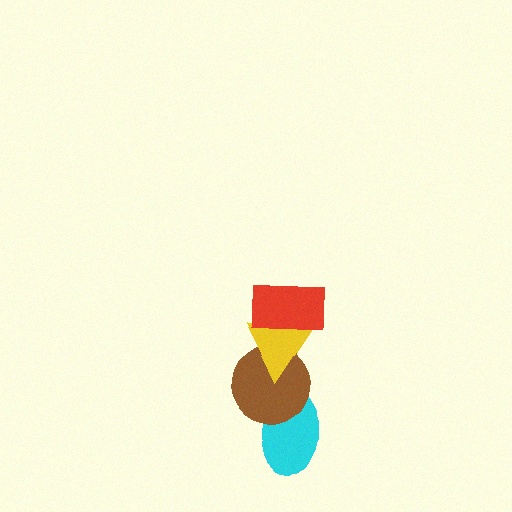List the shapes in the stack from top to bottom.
From top to bottom: the red rectangle, the yellow triangle, the brown circle, the cyan ellipse.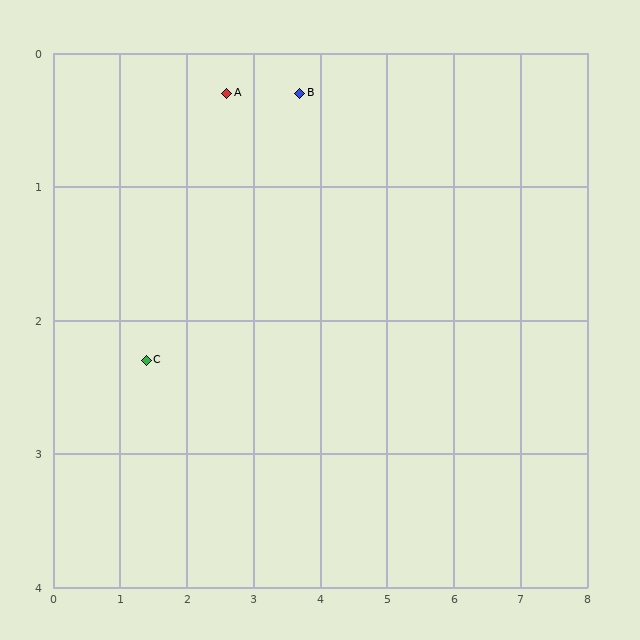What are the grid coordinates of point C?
Point C is at approximately (1.4, 2.3).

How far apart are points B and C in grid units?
Points B and C are about 3.0 grid units apart.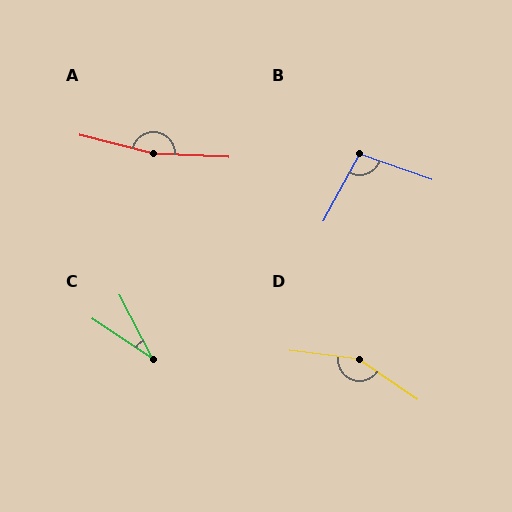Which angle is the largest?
A, at approximately 169 degrees.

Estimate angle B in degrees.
Approximately 100 degrees.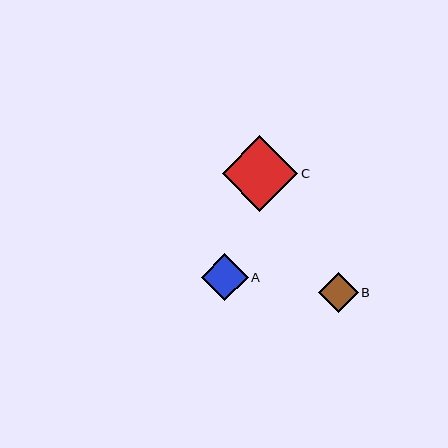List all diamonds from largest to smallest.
From largest to smallest: C, A, B.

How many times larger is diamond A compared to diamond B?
Diamond A is approximately 1.2 times the size of diamond B.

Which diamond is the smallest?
Diamond B is the smallest with a size of approximately 40 pixels.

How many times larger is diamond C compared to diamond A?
Diamond C is approximately 1.6 times the size of diamond A.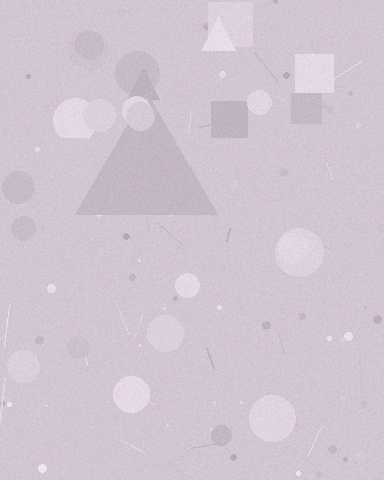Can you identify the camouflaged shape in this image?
The camouflaged shape is a triangle.